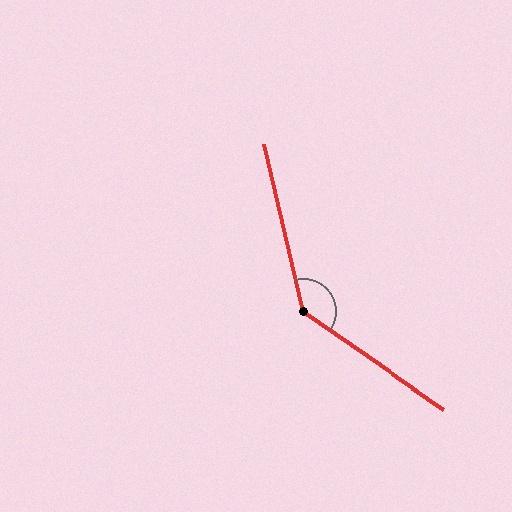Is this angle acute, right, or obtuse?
It is obtuse.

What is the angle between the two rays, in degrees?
Approximately 138 degrees.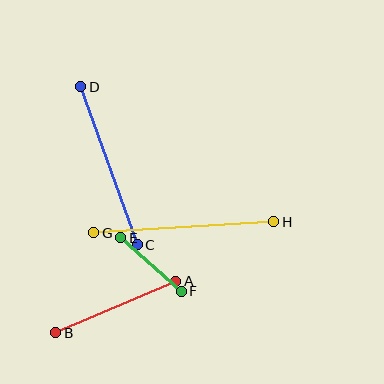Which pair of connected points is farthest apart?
Points G and H are farthest apart.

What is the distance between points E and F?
The distance is approximately 81 pixels.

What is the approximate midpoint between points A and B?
The midpoint is at approximately (116, 307) pixels.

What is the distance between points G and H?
The distance is approximately 180 pixels.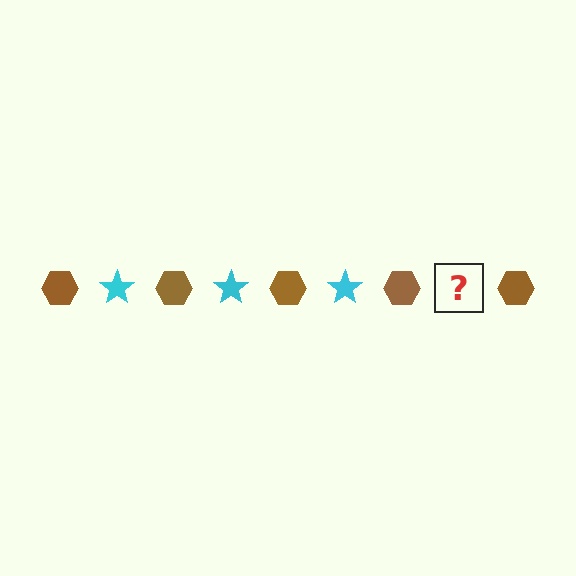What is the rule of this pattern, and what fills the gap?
The rule is that the pattern alternates between brown hexagon and cyan star. The gap should be filled with a cyan star.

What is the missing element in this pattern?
The missing element is a cyan star.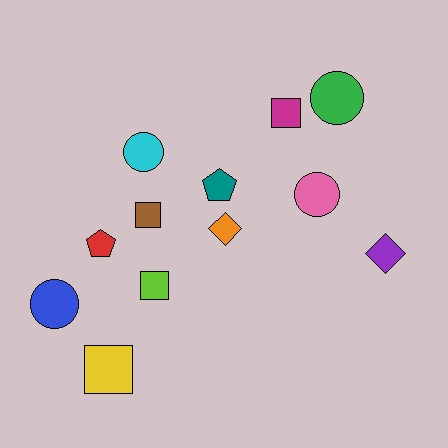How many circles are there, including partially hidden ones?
There are 4 circles.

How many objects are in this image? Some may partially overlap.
There are 12 objects.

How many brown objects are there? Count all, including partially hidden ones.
There is 1 brown object.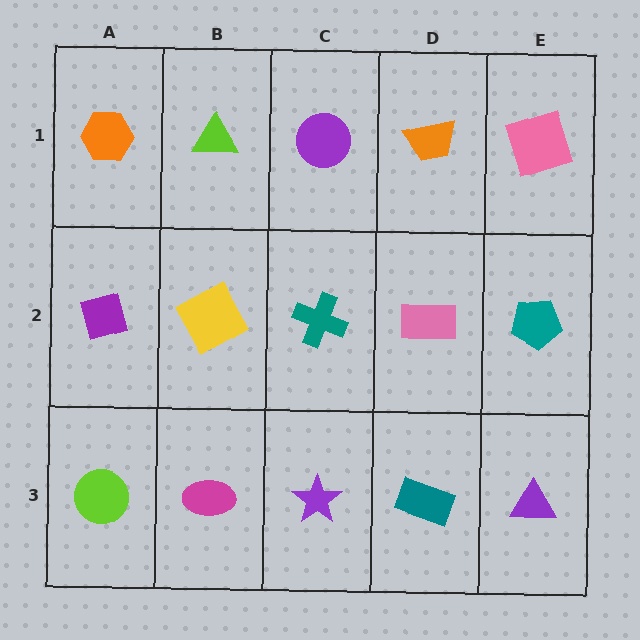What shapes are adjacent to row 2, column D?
An orange trapezoid (row 1, column D), a teal rectangle (row 3, column D), a teal cross (row 2, column C), a teal pentagon (row 2, column E).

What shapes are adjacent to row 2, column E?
A pink square (row 1, column E), a purple triangle (row 3, column E), a pink rectangle (row 2, column D).